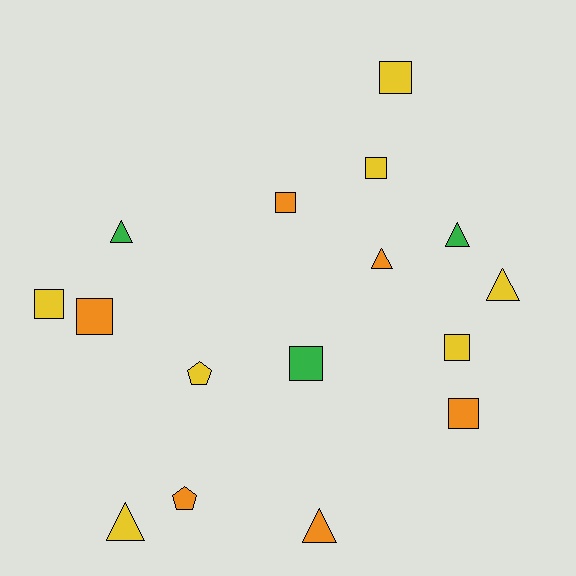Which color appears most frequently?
Yellow, with 7 objects.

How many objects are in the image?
There are 16 objects.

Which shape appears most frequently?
Square, with 8 objects.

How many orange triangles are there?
There are 2 orange triangles.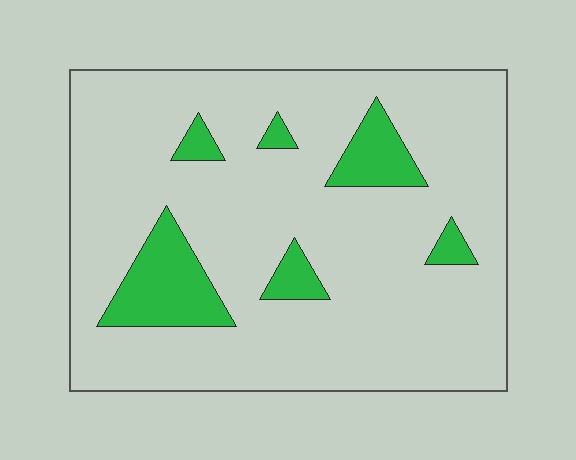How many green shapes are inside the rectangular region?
6.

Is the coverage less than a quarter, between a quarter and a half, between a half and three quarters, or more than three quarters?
Less than a quarter.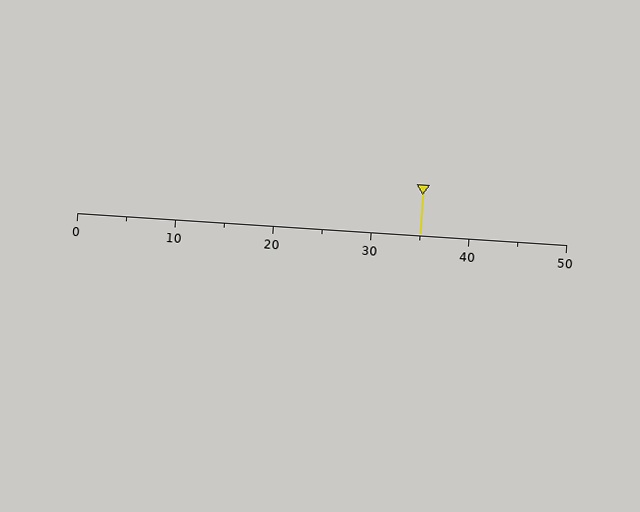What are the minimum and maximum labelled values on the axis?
The axis runs from 0 to 50.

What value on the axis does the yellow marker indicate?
The marker indicates approximately 35.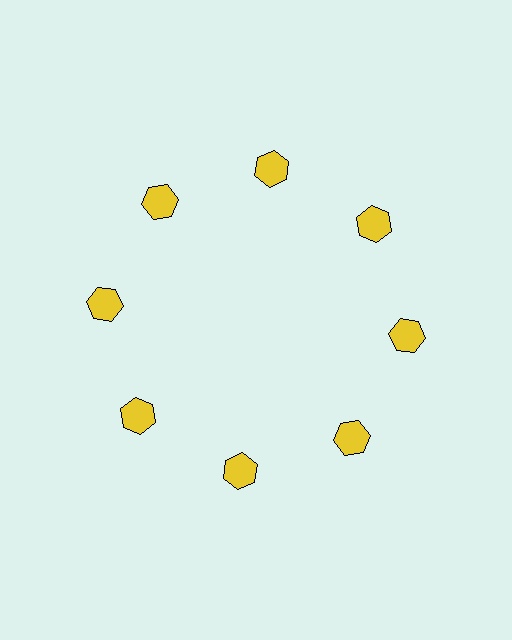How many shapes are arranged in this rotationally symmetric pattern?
There are 8 shapes, arranged in 8 groups of 1.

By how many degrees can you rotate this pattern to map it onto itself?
The pattern maps onto itself every 45 degrees of rotation.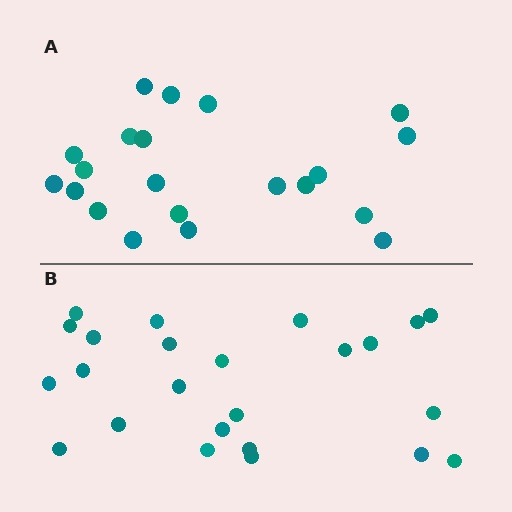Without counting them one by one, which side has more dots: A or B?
Region B (the bottom region) has more dots.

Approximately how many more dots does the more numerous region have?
Region B has just a few more — roughly 2 or 3 more dots than region A.